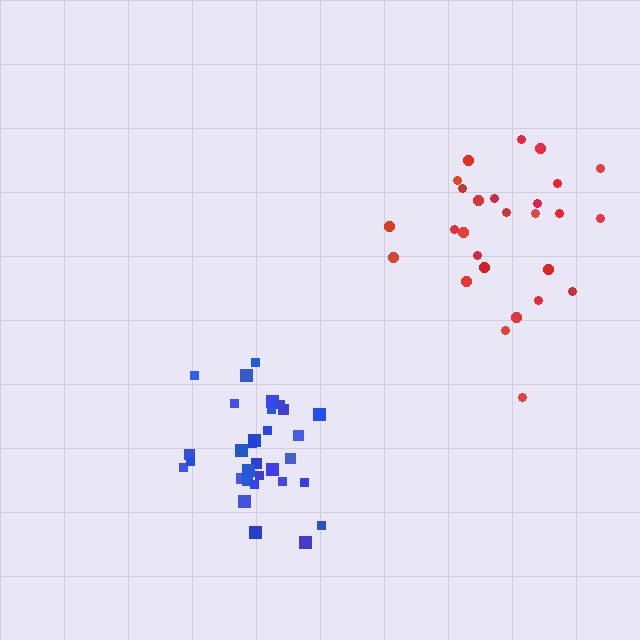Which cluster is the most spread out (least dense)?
Red.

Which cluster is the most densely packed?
Blue.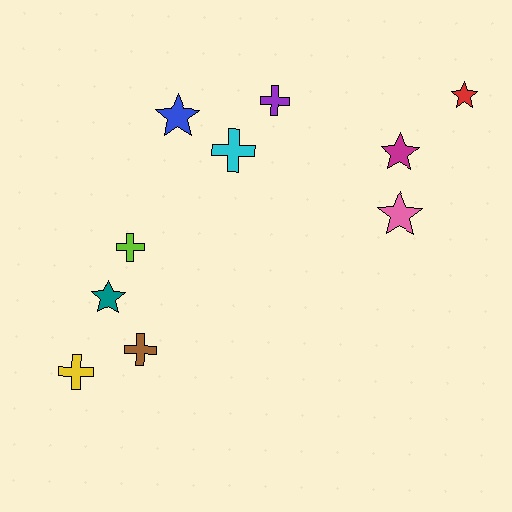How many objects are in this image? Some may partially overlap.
There are 10 objects.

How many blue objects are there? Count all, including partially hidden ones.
There is 1 blue object.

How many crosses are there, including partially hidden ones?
There are 5 crosses.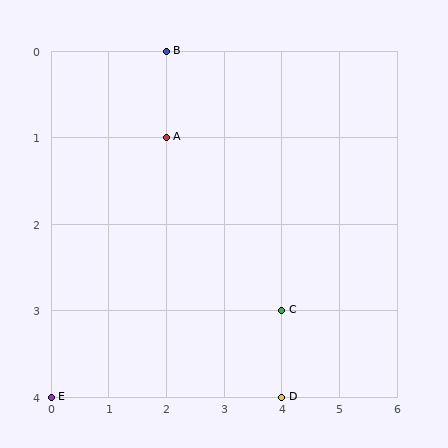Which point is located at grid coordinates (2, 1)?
Point A is at (2, 1).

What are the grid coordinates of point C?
Point C is at grid coordinates (4, 3).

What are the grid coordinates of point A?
Point A is at grid coordinates (2, 1).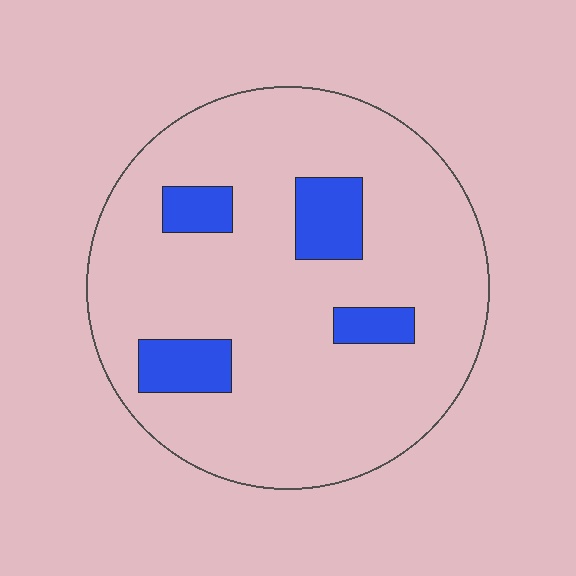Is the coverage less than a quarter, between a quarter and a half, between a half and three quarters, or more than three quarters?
Less than a quarter.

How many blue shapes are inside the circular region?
4.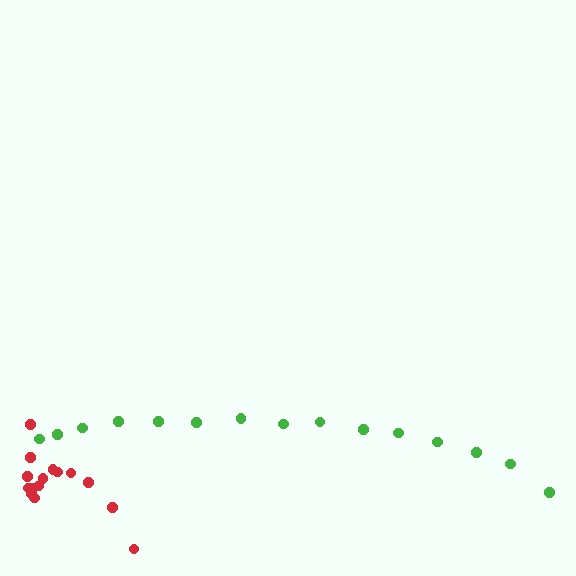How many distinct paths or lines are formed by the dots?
There are 2 distinct paths.